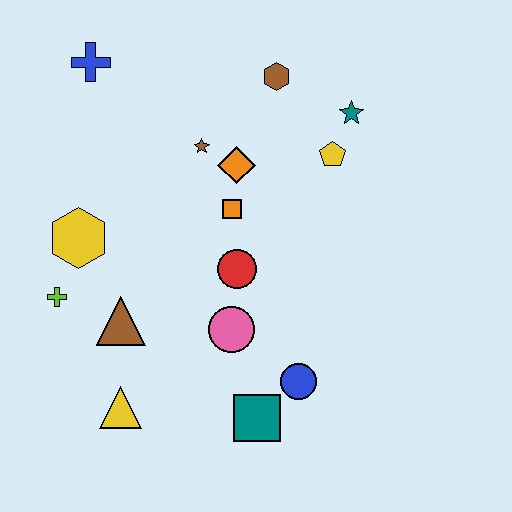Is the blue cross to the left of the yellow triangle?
Yes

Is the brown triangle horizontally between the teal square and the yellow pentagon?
No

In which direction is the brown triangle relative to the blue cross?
The brown triangle is below the blue cross.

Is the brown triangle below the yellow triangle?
No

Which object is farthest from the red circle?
The blue cross is farthest from the red circle.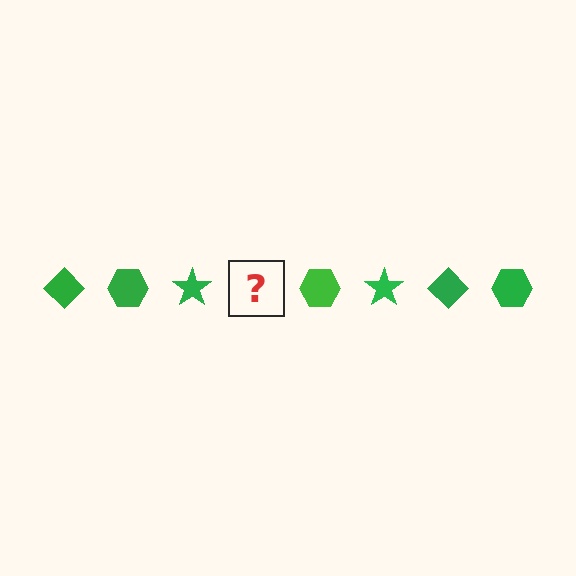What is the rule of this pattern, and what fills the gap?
The rule is that the pattern cycles through diamond, hexagon, star shapes in green. The gap should be filled with a green diamond.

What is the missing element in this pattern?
The missing element is a green diamond.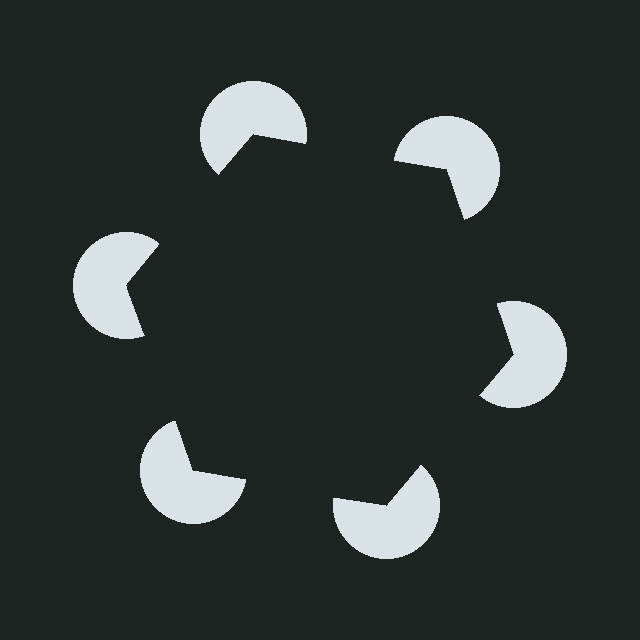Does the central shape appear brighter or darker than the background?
It typically appears slightly darker than the background, even though no actual brightness change is drawn.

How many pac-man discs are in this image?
There are 6 — one at each vertex of the illusory hexagon.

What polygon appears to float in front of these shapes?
An illusory hexagon — its edges are inferred from the aligned wedge cuts in the pac-man discs, not physically drawn.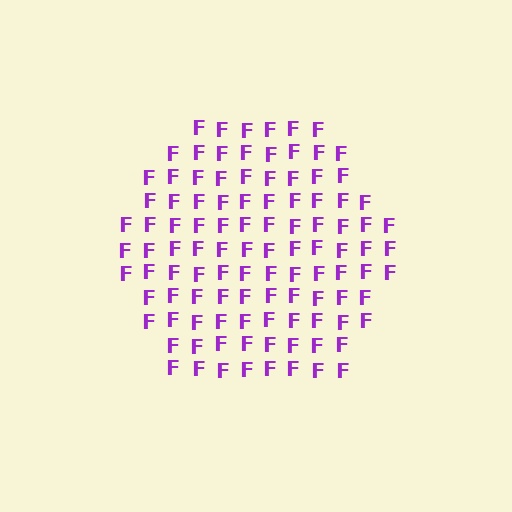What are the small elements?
The small elements are letter F's.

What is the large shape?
The large shape is a hexagon.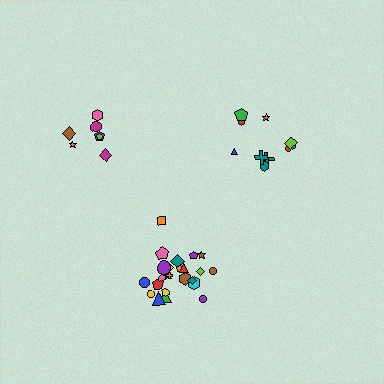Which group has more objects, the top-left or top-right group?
The top-right group.